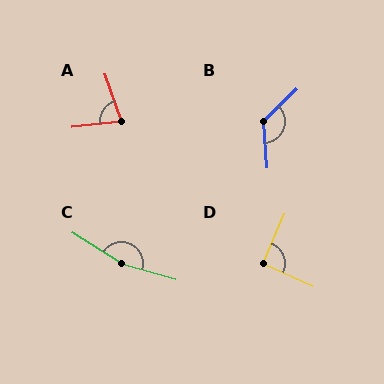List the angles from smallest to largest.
A (78°), D (91°), B (129°), C (164°).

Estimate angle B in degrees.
Approximately 129 degrees.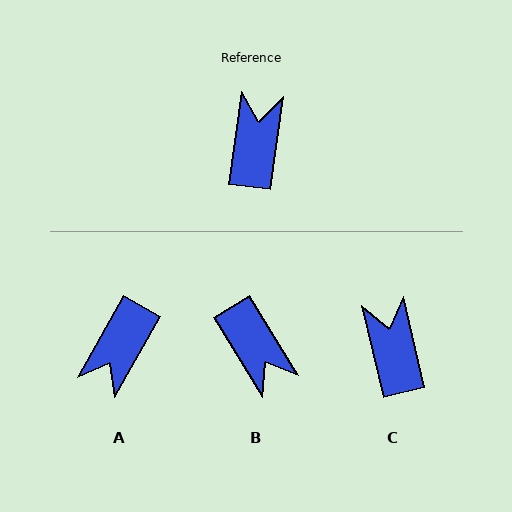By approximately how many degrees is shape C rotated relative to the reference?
Approximately 21 degrees counter-clockwise.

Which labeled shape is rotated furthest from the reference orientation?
A, about 158 degrees away.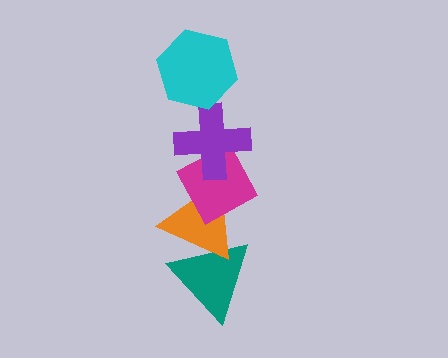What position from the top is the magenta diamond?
The magenta diamond is 3rd from the top.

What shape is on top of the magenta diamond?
The purple cross is on top of the magenta diamond.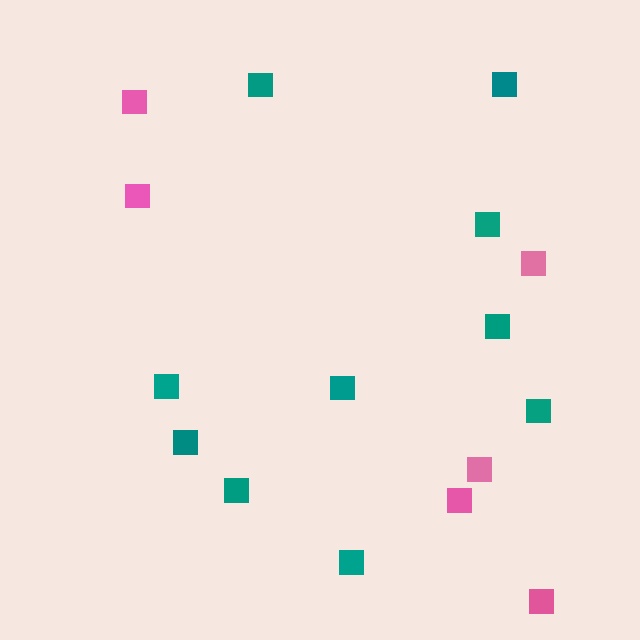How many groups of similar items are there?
There are 2 groups: one group of pink squares (6) and one group of teal squares (10).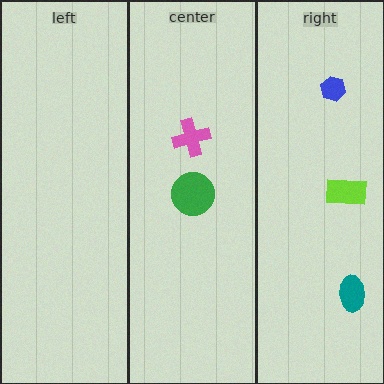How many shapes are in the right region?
3.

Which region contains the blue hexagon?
The right region.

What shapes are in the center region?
The pink cross, the green circle.